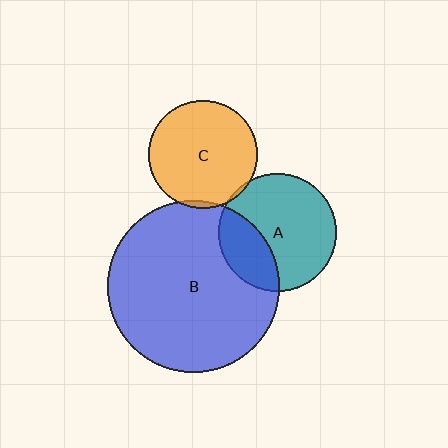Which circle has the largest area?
Circle B (blue).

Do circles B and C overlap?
Yes.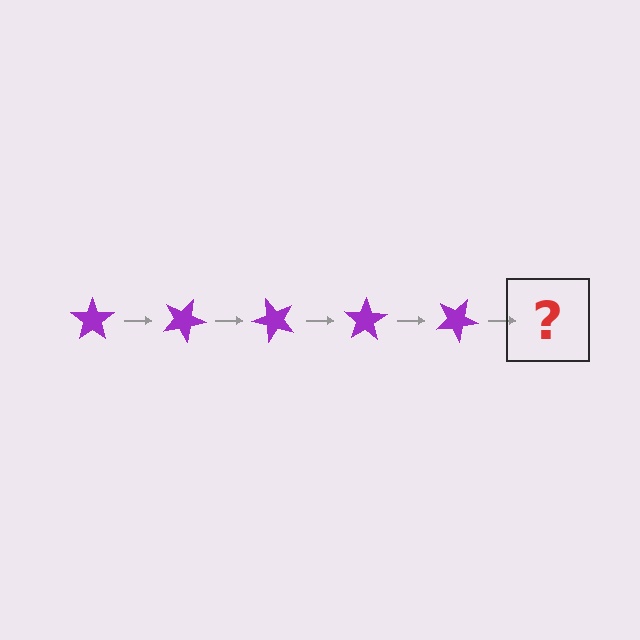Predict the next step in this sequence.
The next step is a purple star rotated 125 degrees.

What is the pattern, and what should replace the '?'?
The pattern is that the star rotates 25 degrees each step. The '?' should be a purple star rotated 125 degrees.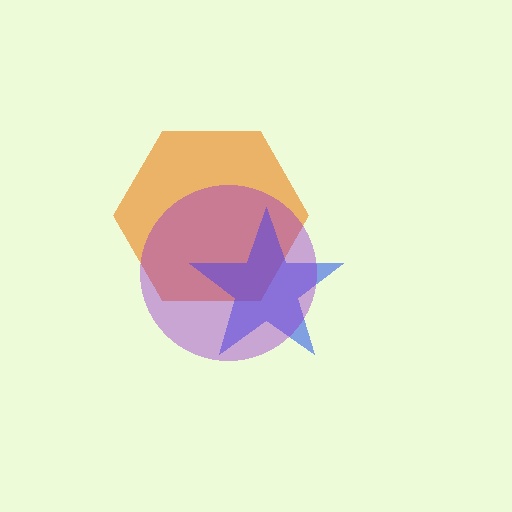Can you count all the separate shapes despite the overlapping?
Yes, there are 3 separate shapes.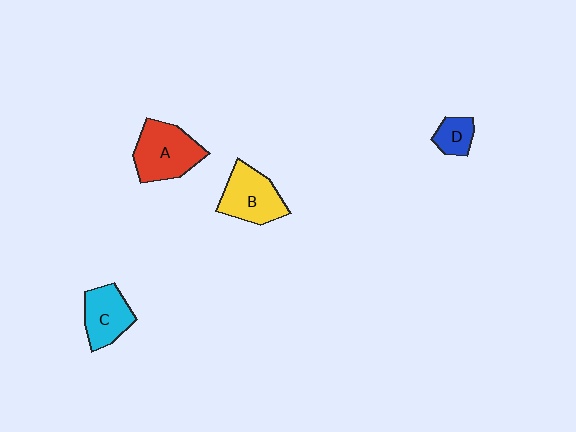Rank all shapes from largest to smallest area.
From largest to smallest: A (red), B (yellow), C (cyan), D (blue).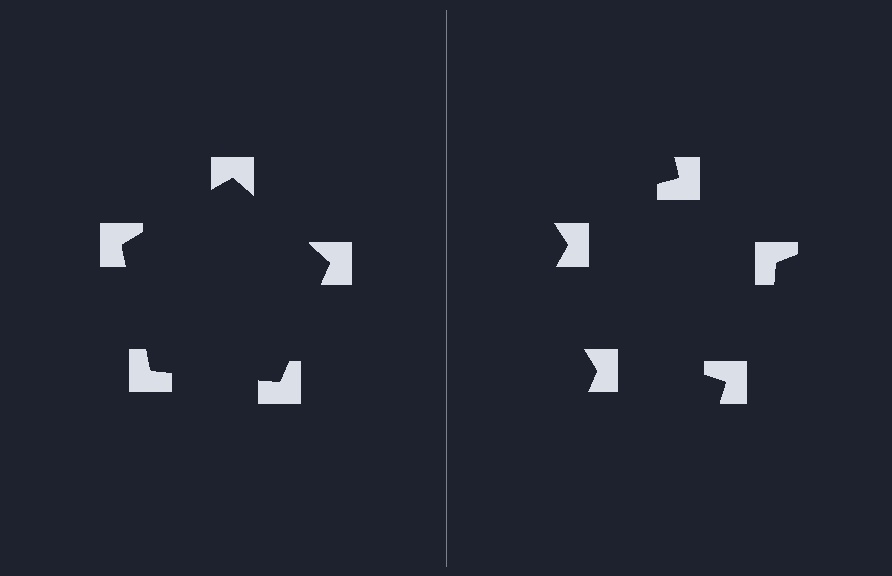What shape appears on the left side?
An illusory pentagon.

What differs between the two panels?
The notched squares are positioned identically on both sides; only the wedge orientations differ. On the left they align to a pentagon; on the right they are misaligned.